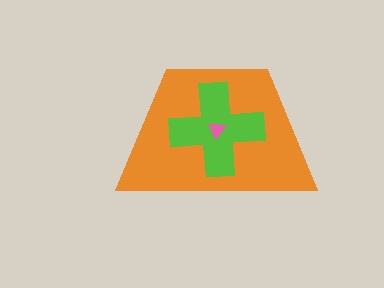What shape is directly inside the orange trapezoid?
The lime cross.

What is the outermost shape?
The orange trapezoid.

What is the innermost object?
The pink triangle.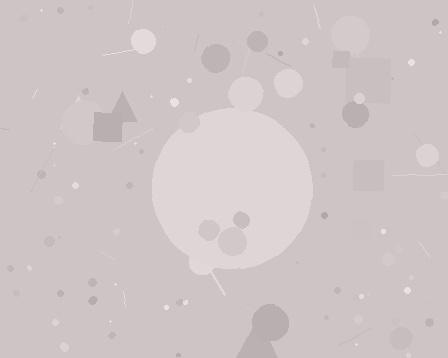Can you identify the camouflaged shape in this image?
The camouflaged shape is a circle.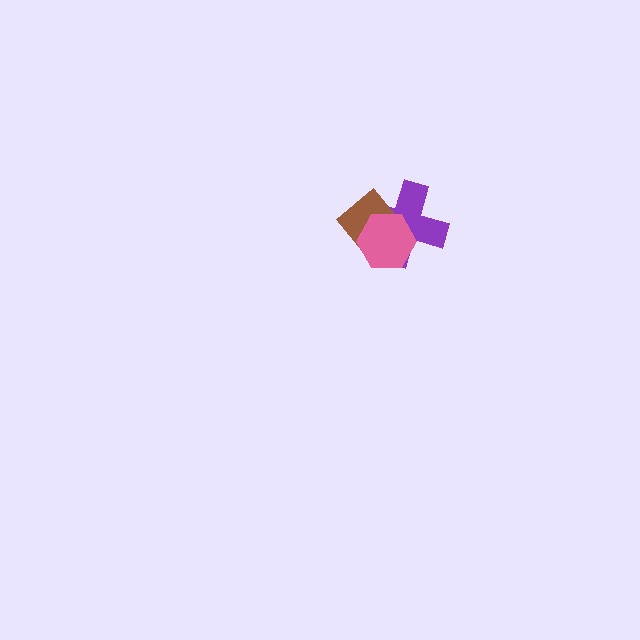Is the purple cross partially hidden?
Yes, it is partially covered by another shape.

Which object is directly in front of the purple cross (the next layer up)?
The brown diamond is directly in front of the purple cross.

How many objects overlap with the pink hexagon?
2 objects overlap with the pink hexagon.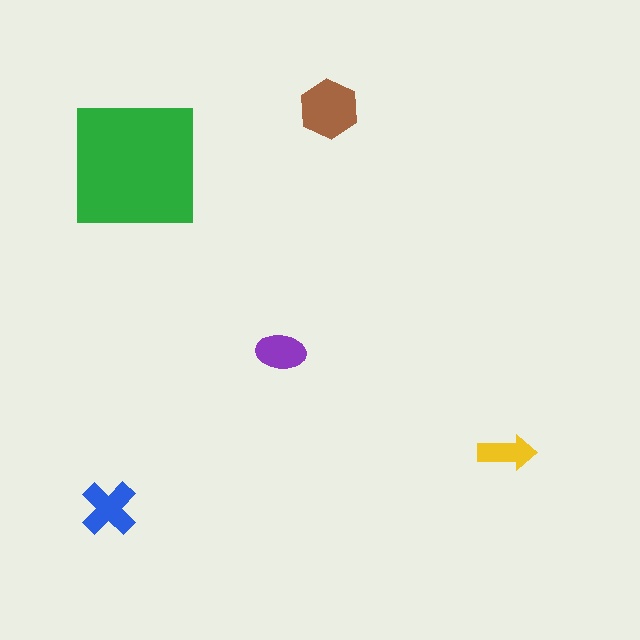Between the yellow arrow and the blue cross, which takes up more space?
The blue cross.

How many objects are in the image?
There are 5 objects in the image.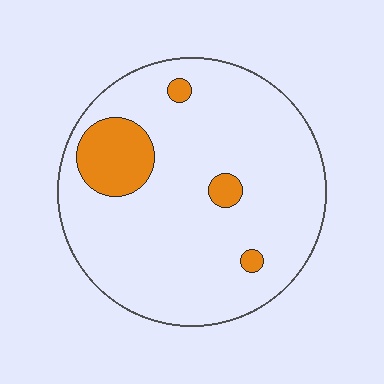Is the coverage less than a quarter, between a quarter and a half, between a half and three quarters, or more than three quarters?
Less than a quarter.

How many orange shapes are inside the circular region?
4.